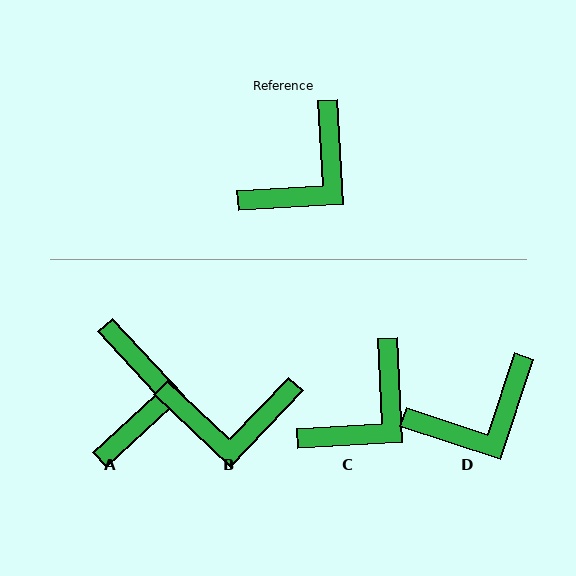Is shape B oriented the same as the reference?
No, it is off by about 47 degrees.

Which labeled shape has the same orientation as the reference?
C.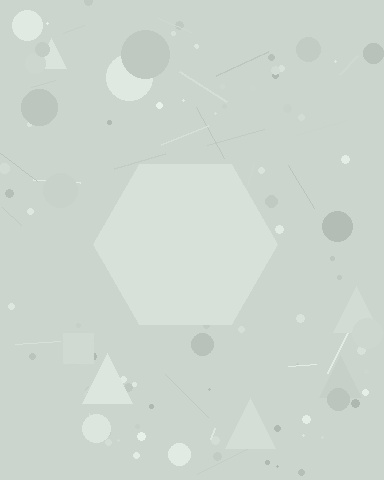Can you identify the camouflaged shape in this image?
The camouflaged shape is a hexagon.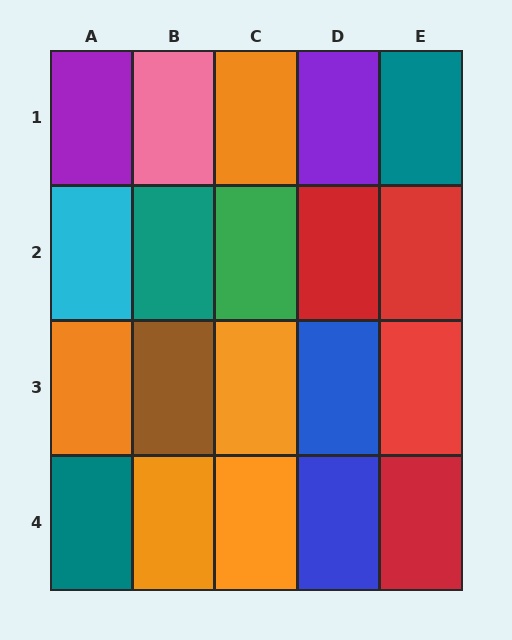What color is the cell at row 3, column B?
Brown.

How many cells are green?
1 cell is green.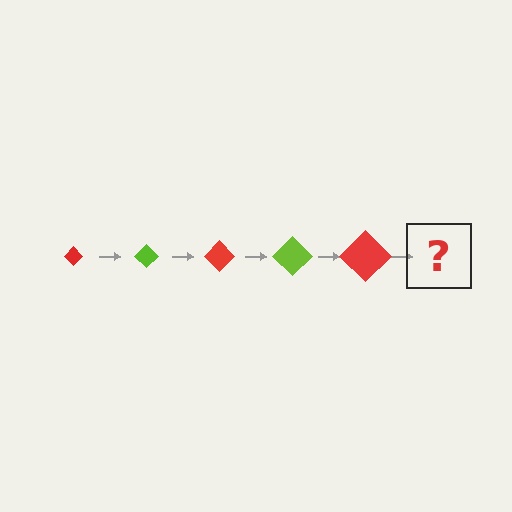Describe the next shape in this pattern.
It should be a lime diamond, larger than the previous one.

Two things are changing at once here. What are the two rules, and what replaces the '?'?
The two rules are that the diamond grows larger each step and the color cycles through red and lime. The '?' should be a lime diamond, larger than the previous one.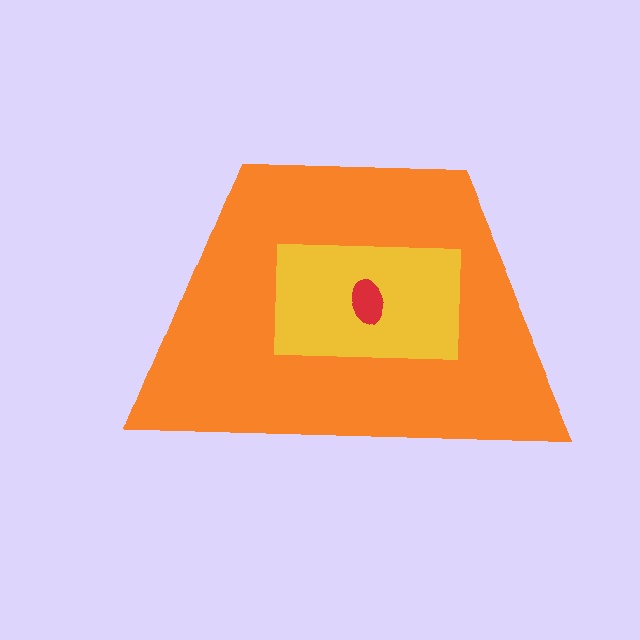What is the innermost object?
The red ellipse.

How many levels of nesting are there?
3.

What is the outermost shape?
The orange trapezoid.